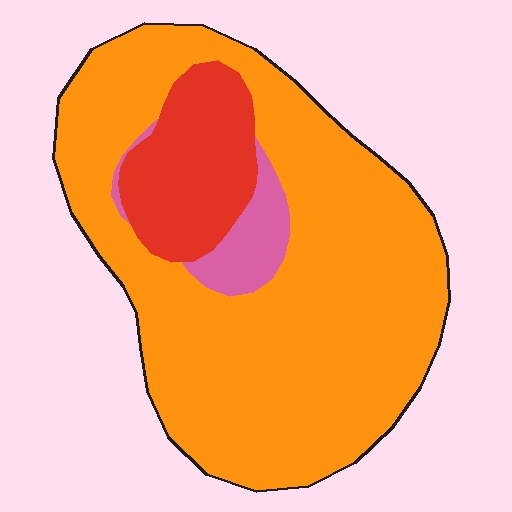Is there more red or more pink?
Red.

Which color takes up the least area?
Pink, at roughly 5%.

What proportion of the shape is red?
Red takes up about one sixth (1/6) of the shape.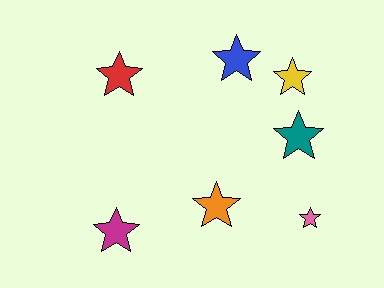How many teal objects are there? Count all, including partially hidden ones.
There is 1 teal object.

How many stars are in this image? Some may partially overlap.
There are 7 stars.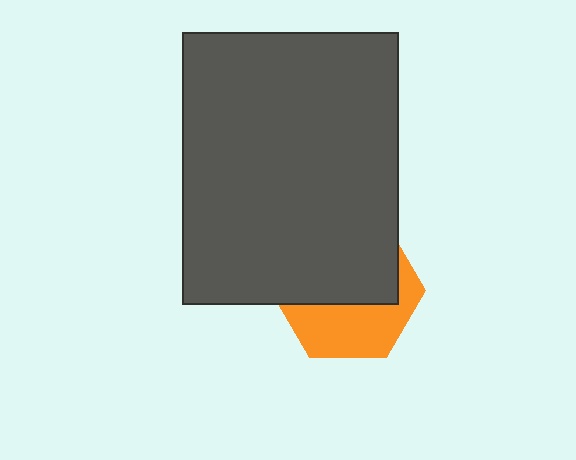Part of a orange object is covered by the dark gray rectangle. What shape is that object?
It is a hexagon.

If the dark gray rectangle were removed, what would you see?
You would see the complete orange hexagon.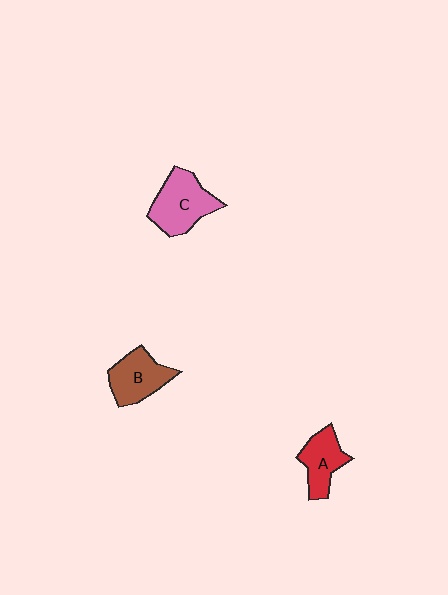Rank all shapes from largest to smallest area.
From largest to smallest: C (pink), B (brown), A (red).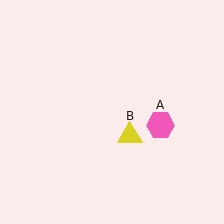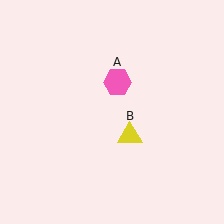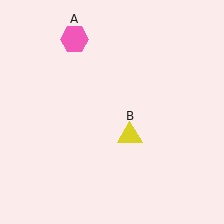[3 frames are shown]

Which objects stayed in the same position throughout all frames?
Yellow triangle (object B) remained stationary.